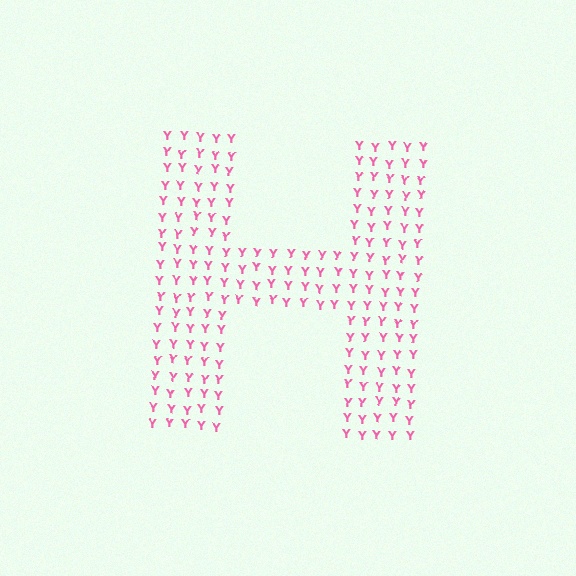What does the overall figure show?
The overall figure shows the letter H.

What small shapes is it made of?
It is made of small letter Y's.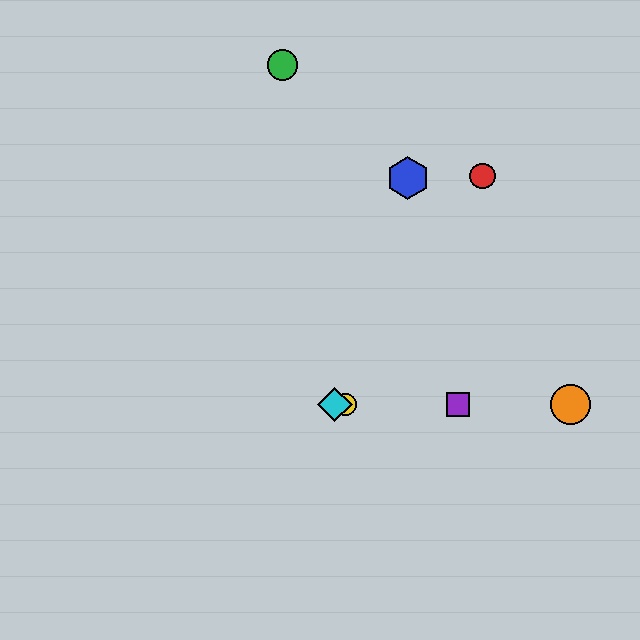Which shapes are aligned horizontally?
The yellow circle, the purple square, the orange circle, the cyan diamond are aligned horizontally.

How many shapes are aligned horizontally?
4 shapes (the yellow circle, the purple square, the orange circle, the cyan diamond) are aligned horizontally.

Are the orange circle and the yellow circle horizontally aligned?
Yes, both are at y≈405.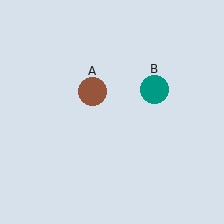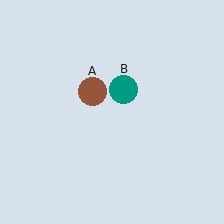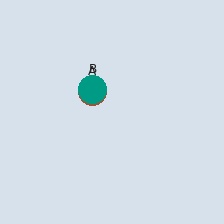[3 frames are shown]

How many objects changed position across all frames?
1 object changed position: teal circle (object B).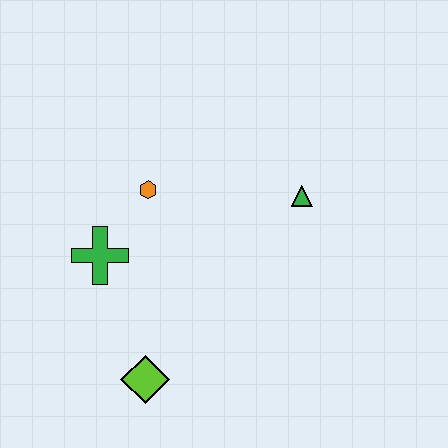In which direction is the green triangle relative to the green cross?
The green triangle is to the right of the green cross.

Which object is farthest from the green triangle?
The lime diamond is farthest from the green triangle.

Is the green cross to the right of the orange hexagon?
No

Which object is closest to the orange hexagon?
The green cross is closest to the orange hexagon.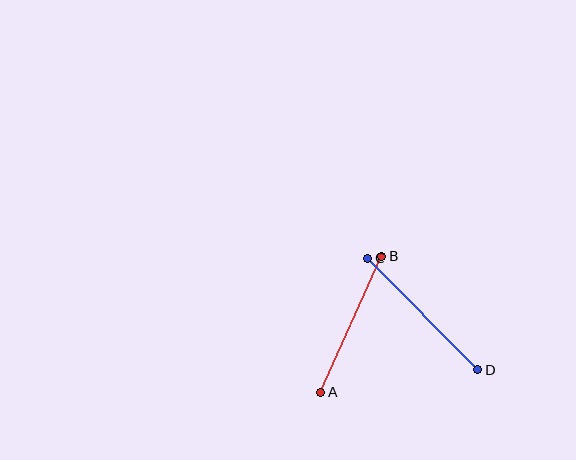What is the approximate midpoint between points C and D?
The midpoint is at approximately (423, 314) pixels.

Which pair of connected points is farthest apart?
Points C and D are farthest apart.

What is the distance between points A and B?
The distance is approximately 149 pixels.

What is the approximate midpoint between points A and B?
The midpoint is at approximately (351, 324) pixels.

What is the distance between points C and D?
The distance is approximately 157 pixels.